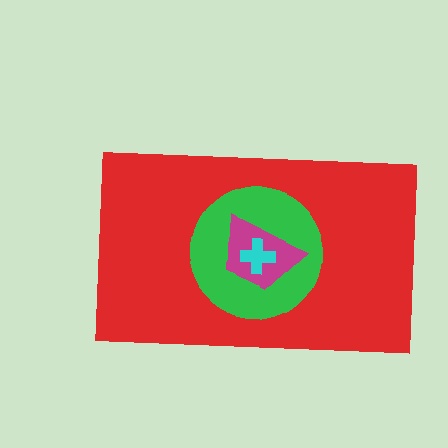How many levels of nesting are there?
4.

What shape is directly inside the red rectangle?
The green circle.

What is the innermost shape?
The cyan cross.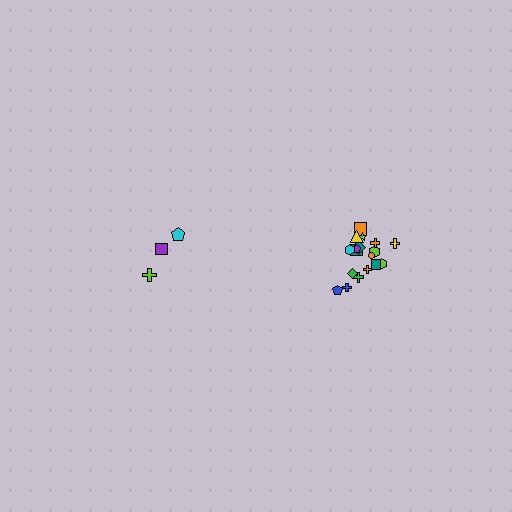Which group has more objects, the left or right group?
The right group.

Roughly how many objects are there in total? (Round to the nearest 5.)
Roughly 20 objects in total.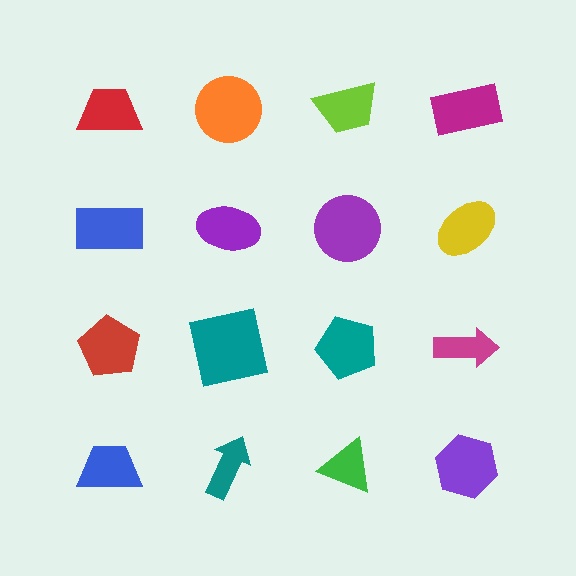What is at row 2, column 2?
A purple ellipse.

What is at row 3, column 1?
A red pentagon.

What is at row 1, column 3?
A lime trapezoid.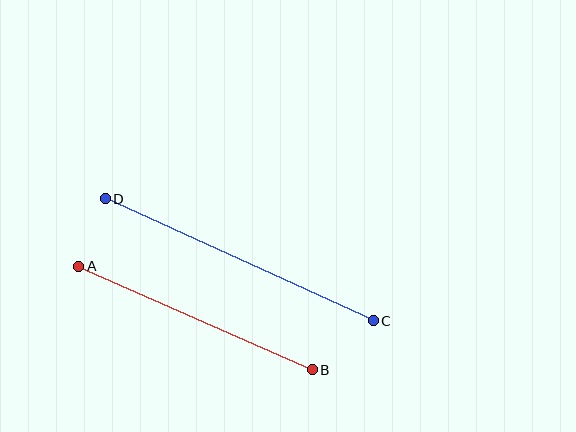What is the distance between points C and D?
The distance is approximately 294 pixels.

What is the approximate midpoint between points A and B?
The midpoint is at approximately (196, 318) pixels.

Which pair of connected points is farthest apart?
Points C and D are farthest apart.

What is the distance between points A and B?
The distance is approximately 255 pixels.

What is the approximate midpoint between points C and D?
The midpoint is at approximately (239, 260) pixels.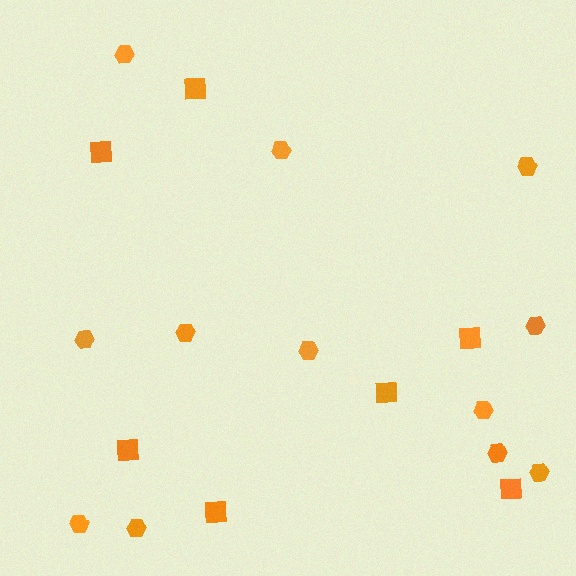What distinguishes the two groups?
There are 2 groups: one group of hexagons (12) and one group of squares (7).